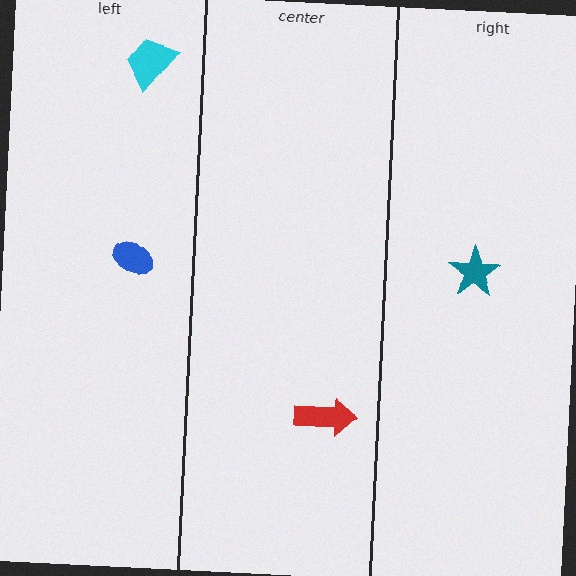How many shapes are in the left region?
2.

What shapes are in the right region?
The teal star.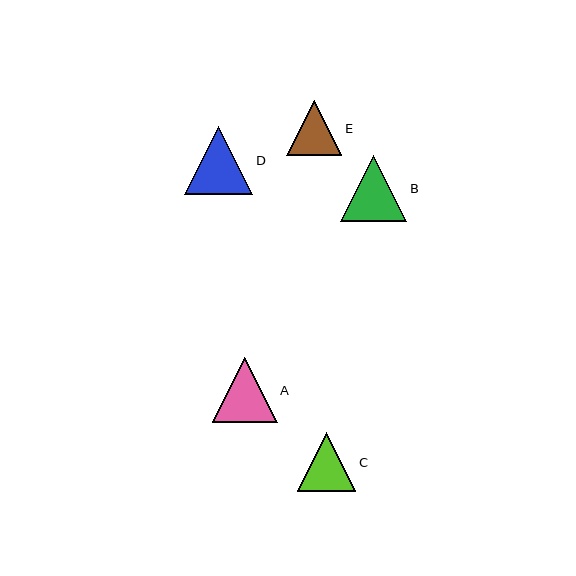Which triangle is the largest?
Triangle D is the largest with a size of approximately 68 pixels.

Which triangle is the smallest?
Triangle E is the smallest with a size of approximately 56 pixels.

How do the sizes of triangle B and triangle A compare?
Triangle B and triangle A are approximately the same size.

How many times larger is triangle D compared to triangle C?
Triangle D is approximately 1.2 times the size of triangle C.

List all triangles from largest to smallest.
From largest to smallest: D, B, A, C, E.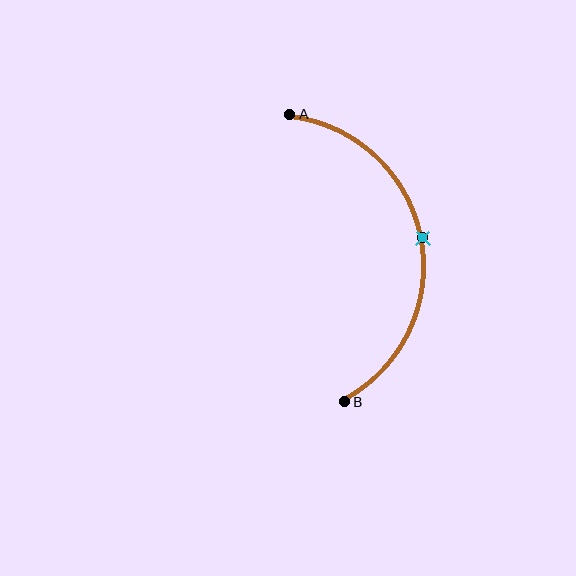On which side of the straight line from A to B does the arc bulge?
The arc bulges to the right of the straight line connecting A and B.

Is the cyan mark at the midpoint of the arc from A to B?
Yes. The cyan mark lies on the arc at equal arc-length from both A and B — it is the arc midpoint.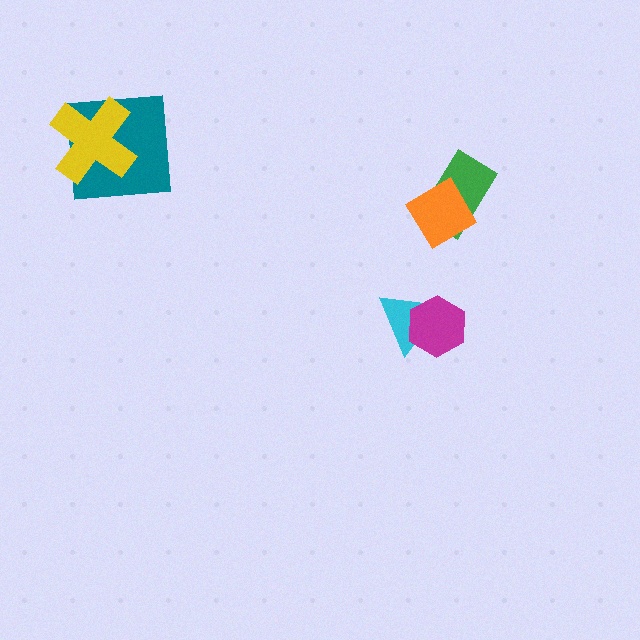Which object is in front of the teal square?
The yellow cross is in front of the teal square.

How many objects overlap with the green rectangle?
1 object overlaps with the green rectangle.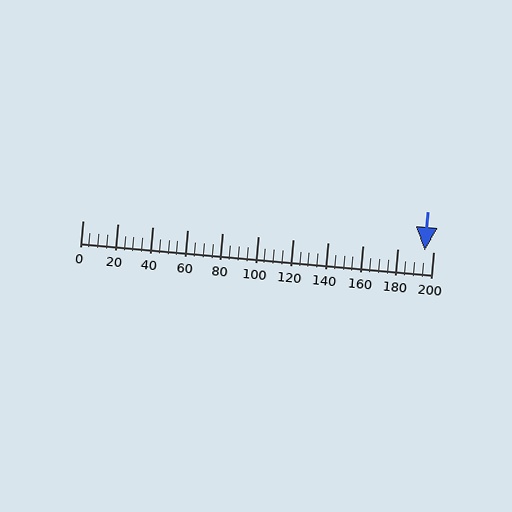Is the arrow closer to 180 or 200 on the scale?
The arrow is closer to 200.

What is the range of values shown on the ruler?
The ruler shows values from 0 to 200.